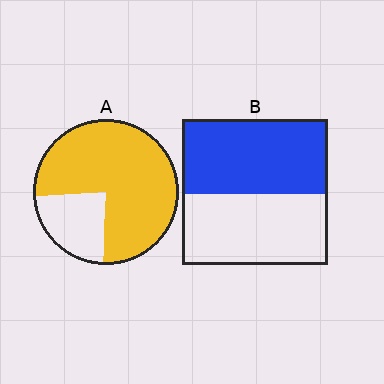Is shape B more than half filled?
Roughly half.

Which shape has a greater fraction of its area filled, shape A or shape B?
Shape A.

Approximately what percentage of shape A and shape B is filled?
A is approximately 75% and B is approximately 50%.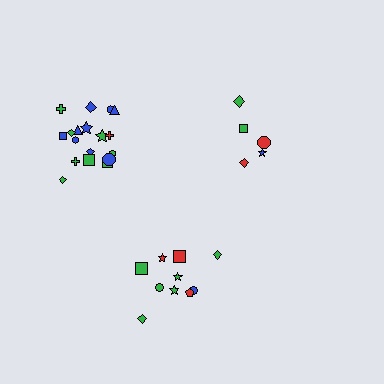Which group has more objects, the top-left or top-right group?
The top-left group.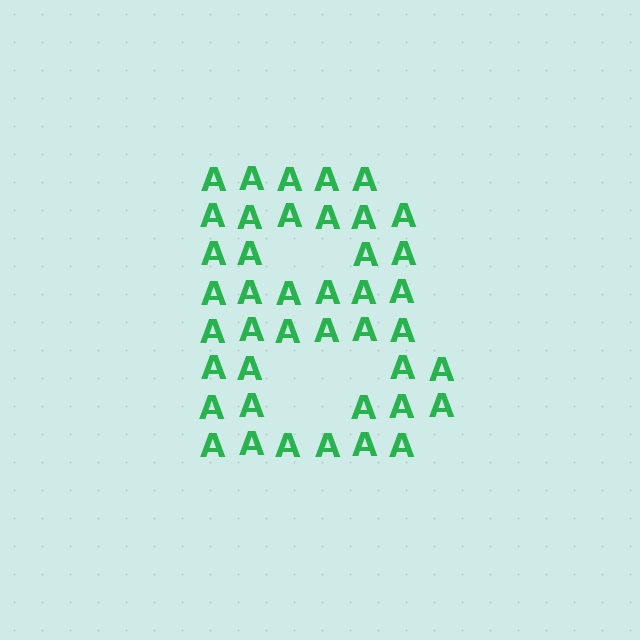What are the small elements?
The small elements are letter A's.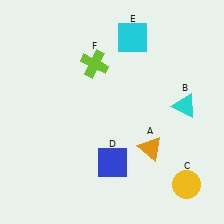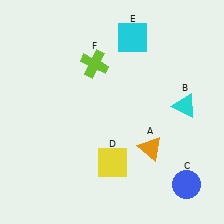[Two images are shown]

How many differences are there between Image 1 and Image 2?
There are 2 differences between the two images.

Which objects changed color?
C changed from yellow to blue. D changed from blue to yellow.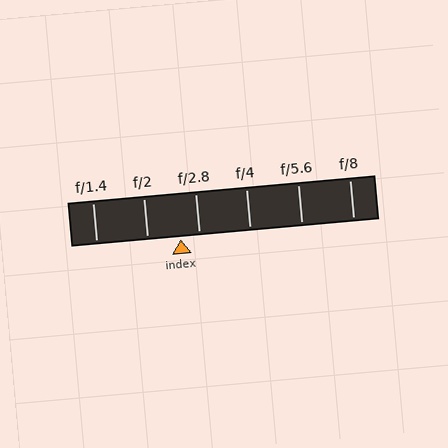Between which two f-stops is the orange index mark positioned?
The index mark is between f/2 and f/2.8.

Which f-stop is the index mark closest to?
The index mark is closest to f/2.8.